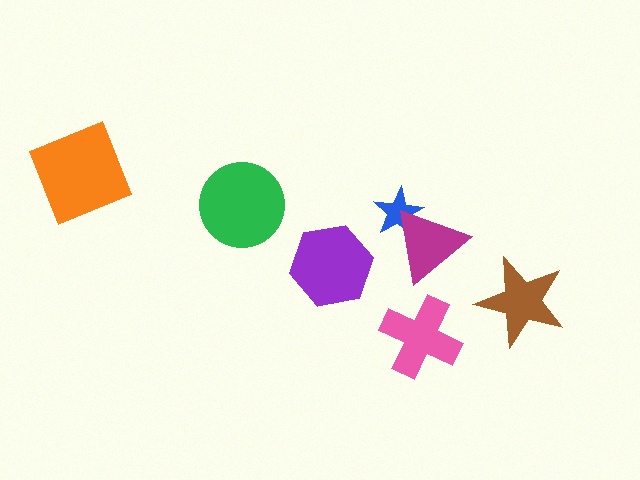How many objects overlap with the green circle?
0 objects overlap with the green circle.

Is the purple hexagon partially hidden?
No, no other shape covers it.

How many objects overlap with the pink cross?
0 objects overlap with the pink cross.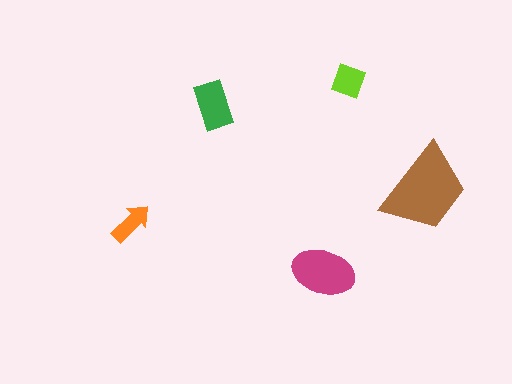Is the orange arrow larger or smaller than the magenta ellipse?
Smaller.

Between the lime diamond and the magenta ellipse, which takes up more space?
The magenta ellipse.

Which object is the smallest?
The orange arrow.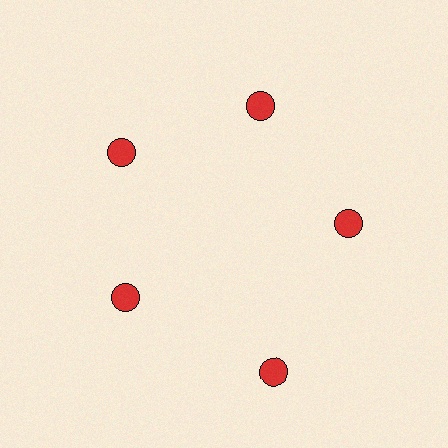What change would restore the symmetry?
The symmetry would be restored by moving it inward, back onto the ring so that all 5 circles sit at equal angles and equal distance from the center.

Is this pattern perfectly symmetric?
No. The 5 red circles are arranged in a ring, but one element near the 5 o'clock position is pushed outward from the center, breaking the 5-fold rotational symmetry.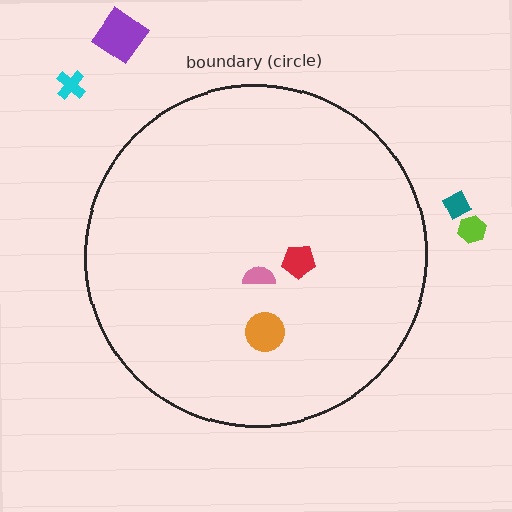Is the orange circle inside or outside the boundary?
Inside.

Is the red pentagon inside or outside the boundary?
Inside.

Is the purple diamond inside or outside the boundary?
Outside.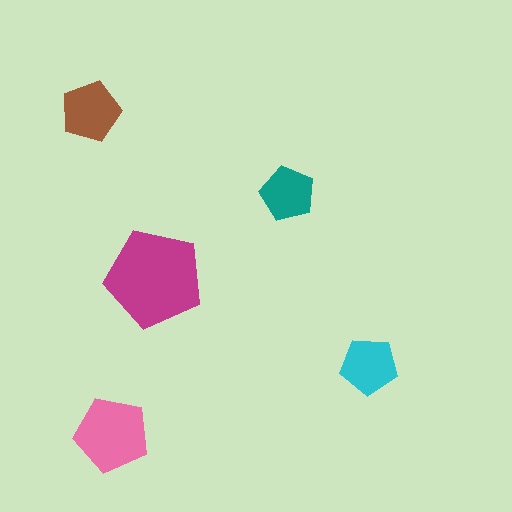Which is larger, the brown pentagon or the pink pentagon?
The pink one.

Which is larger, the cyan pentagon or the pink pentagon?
The pink one.